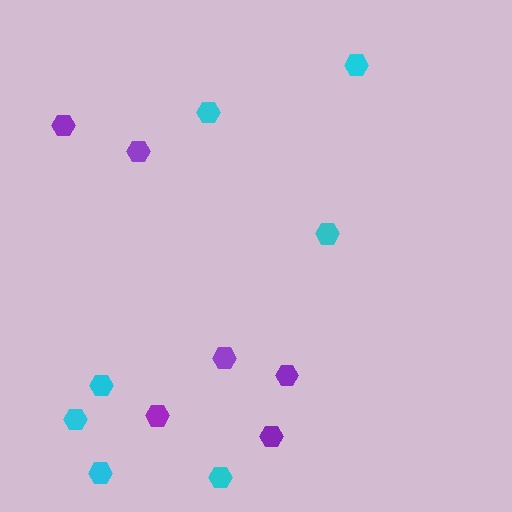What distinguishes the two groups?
There are 2 groups: one group of purple hexagons (6) and one group of cyan hexagons (7).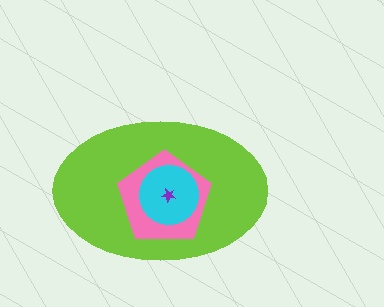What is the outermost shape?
The lime ellipse.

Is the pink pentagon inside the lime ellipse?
Yes.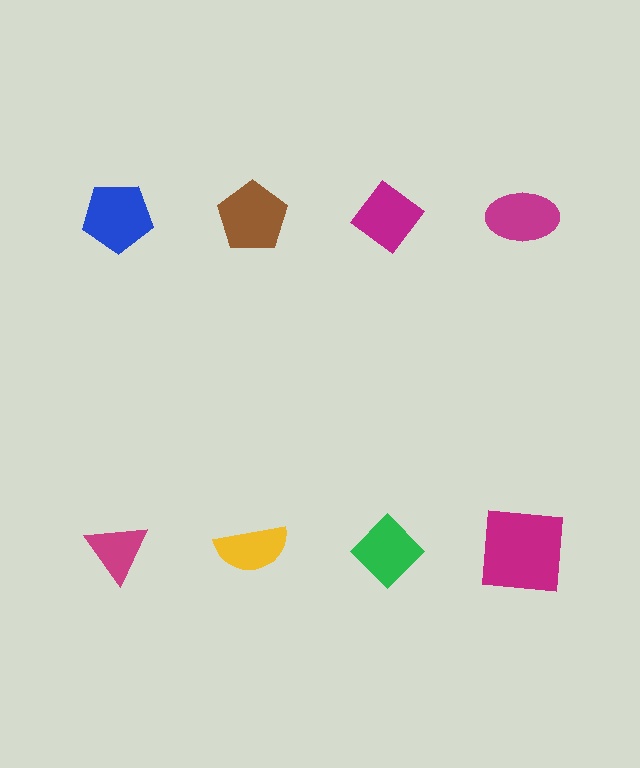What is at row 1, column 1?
A blue pentagon.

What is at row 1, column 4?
A magenta ellipse.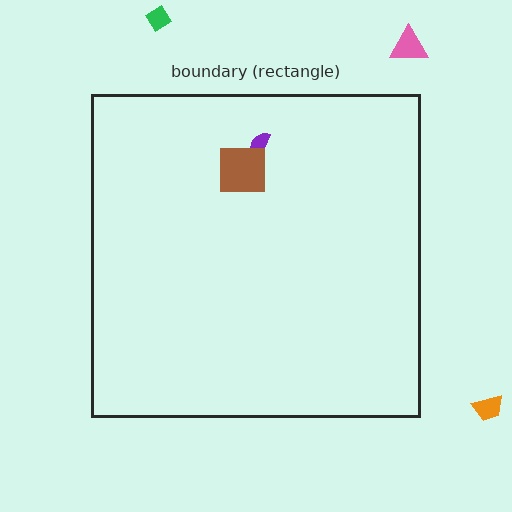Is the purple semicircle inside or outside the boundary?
Inside.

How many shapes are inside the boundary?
2 inside, 3 outside.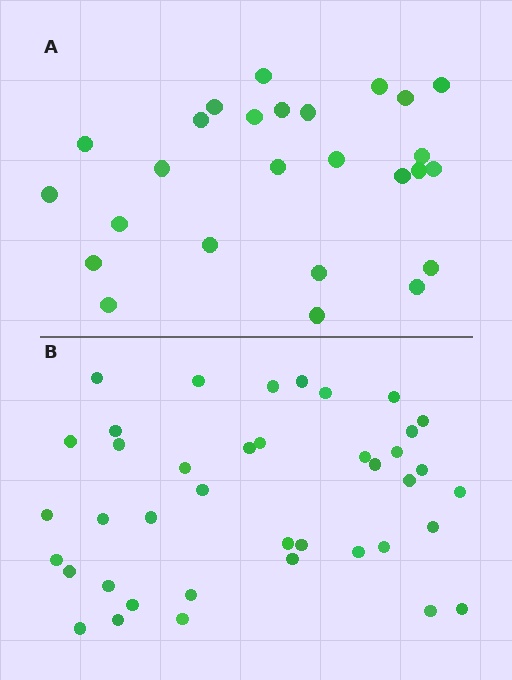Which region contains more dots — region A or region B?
Region B (the bottom region) has more dots.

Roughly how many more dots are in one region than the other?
Region B has approximately 15 more dots than region A.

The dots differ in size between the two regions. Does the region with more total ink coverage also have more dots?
No. Region A has more total ink coverage because its dots are larger, but region B actually contains more individual dots. Total area can be misleading — the number of items is what matters here.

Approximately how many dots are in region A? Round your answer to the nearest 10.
About 30 dots. (The exact count is 26, which rounds to 30.)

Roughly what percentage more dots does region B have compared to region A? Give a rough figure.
About 55% more.